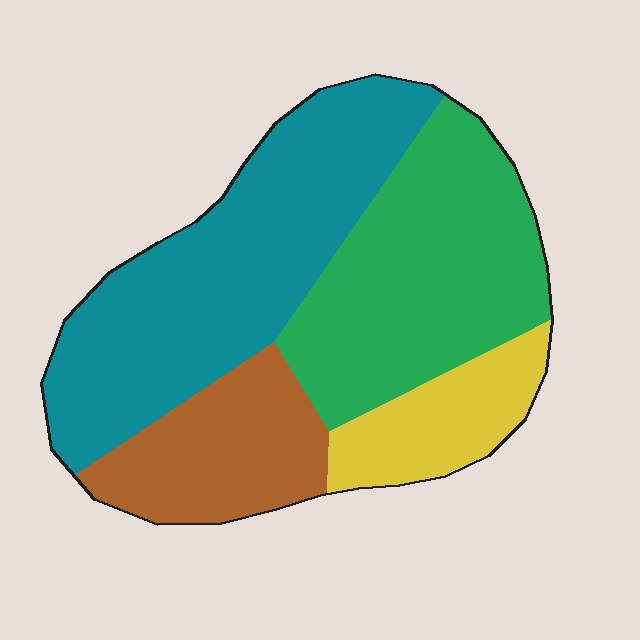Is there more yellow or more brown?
Brown.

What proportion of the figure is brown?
Brown covers 17% of the figure.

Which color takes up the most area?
Teal, at roughly 40%.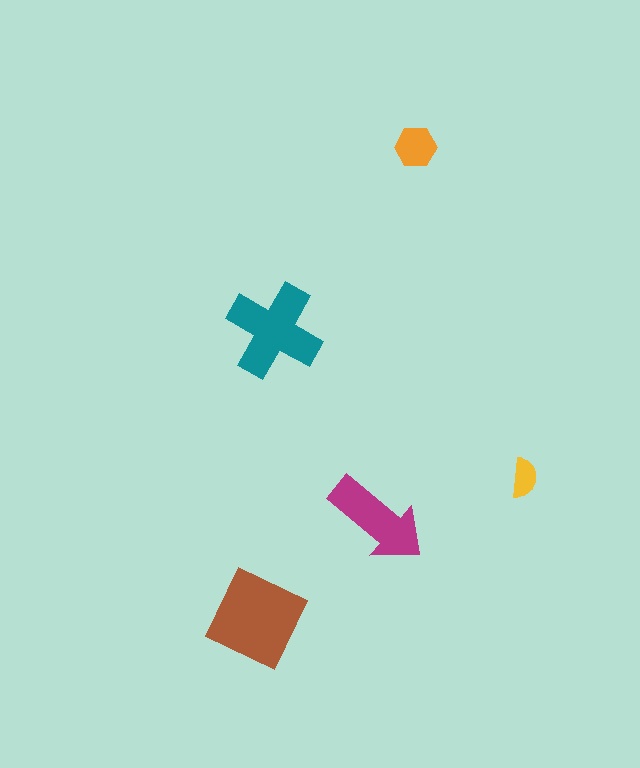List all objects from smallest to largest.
The yellow semicircle, the orange hexagon, the magenta arrow, the teal cross, the brown diamond.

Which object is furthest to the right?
The yellow semicircle is rightmost.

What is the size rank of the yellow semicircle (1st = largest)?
5th.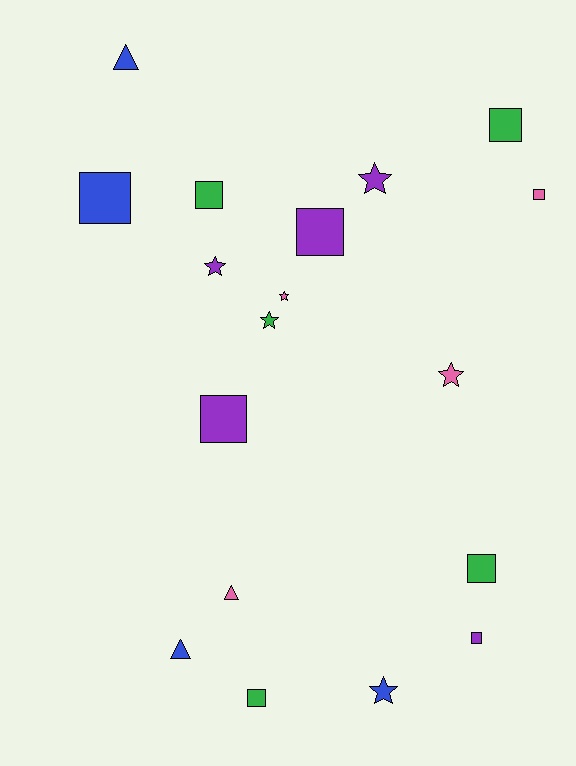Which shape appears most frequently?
Square, with 9 objects.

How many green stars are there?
There is 1 green star.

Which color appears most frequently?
Green, with 5 objects.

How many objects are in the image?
There are 18 objects.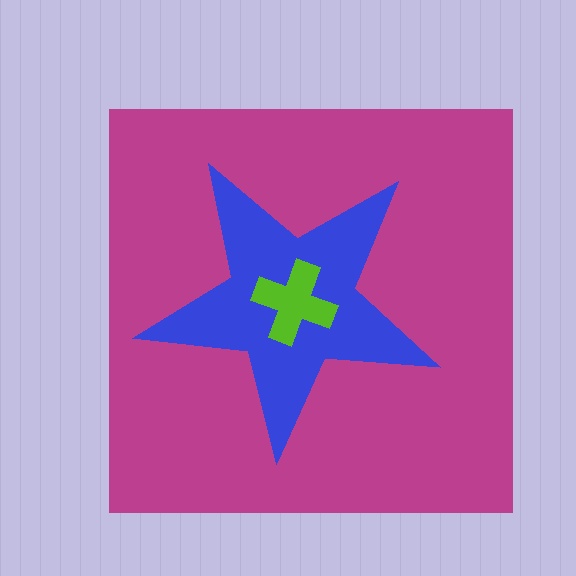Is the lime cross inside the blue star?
Yes.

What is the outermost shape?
The magenta square.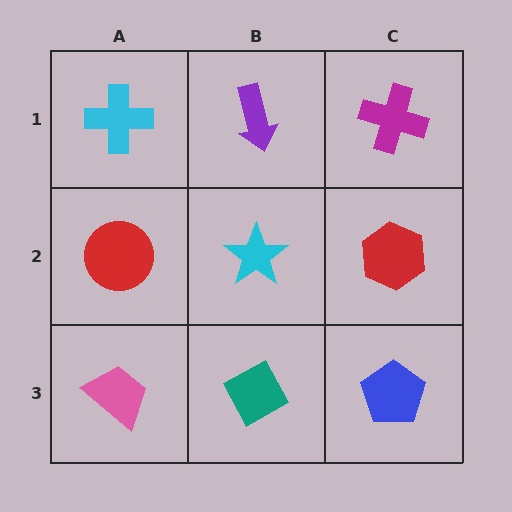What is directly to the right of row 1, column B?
A magenta cross.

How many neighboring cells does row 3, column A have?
2.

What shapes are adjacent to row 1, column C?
A red hexagon (row 2, column C), a purple arrow (row 1, column B).